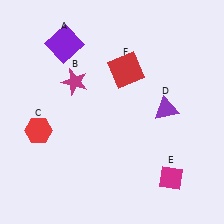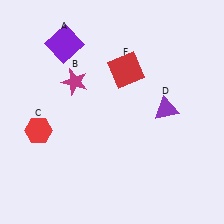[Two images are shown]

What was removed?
The magenta diamond (E) was removed in Image 2.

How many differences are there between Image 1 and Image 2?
There is 1 difference between the two images.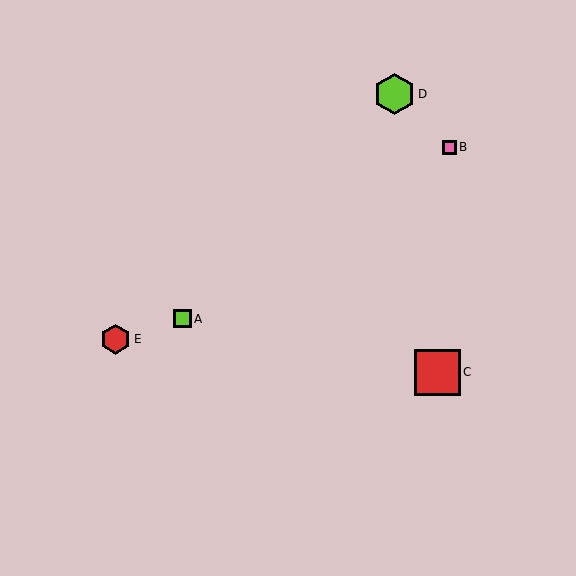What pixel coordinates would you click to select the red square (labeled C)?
Click at (437, 372) to select the red square C.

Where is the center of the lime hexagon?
The center of the lime hexagon is at (394, 94).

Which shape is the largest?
The red square (labeled C) is the largest.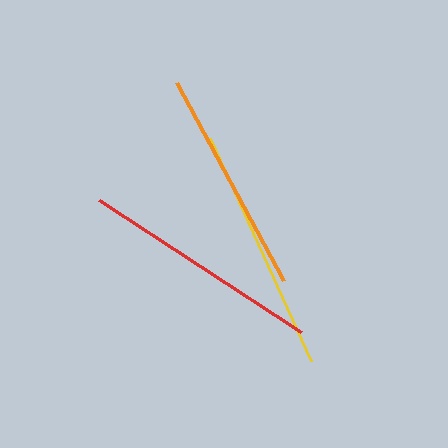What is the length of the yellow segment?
The yellow segment is approximately 245 pixels long.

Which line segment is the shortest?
The orange line is the shortest at approximately 225 pixels.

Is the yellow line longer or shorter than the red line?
The yellow line is longer than the red line.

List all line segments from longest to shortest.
From longest to shortest: yellow, red, orange.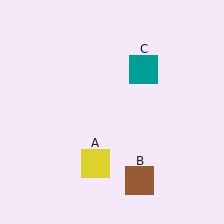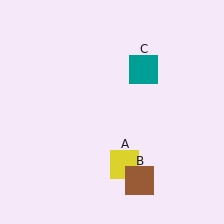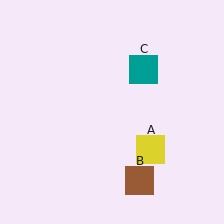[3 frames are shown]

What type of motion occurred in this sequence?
The yellow square (object A) rotated counterclockwise around the center of the scene.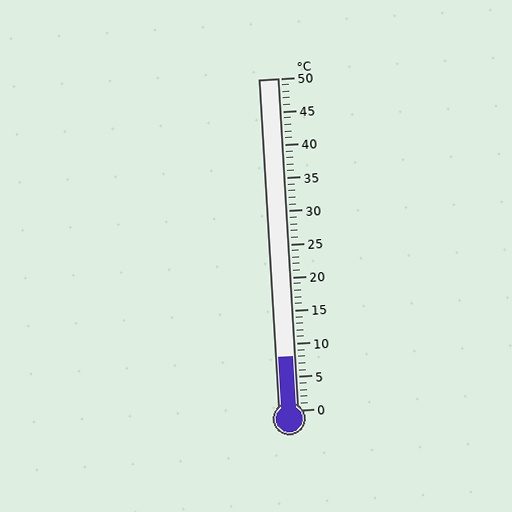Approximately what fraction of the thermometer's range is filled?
The thermometer is filled to approximately 15% of its range.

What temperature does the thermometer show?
The thermometer shows approximately 8°C.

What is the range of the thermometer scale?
The thermometer scale ranges from 0°C to 50°C.